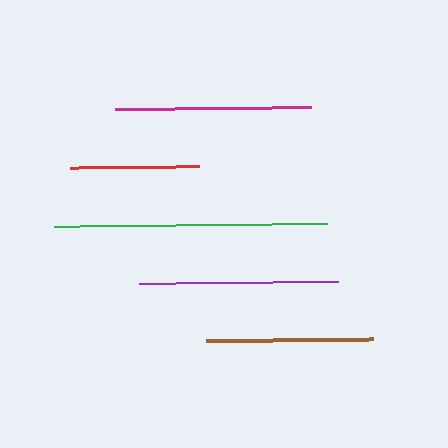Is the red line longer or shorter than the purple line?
The purple line is longer than the red line.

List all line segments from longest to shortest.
From longest to shortest: green, purple, magenta, brown, red.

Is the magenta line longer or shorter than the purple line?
The purple line is longer than the magenta line.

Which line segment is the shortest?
The red line is the shortest at approximately 128 pixels.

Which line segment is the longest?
The green line is the longest at approximately 274 pixels.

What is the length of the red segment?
The red segment is approximately 128 pixels long.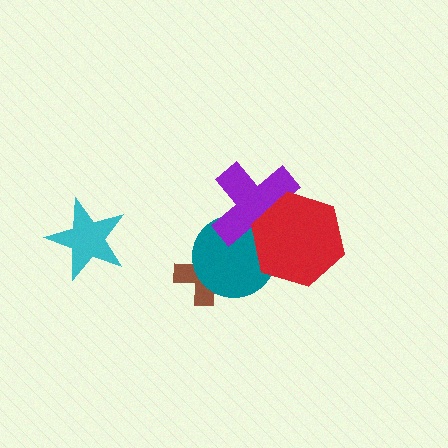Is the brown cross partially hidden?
Yes, it is partially covered by another shape.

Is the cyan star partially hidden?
No, no other shape covers it.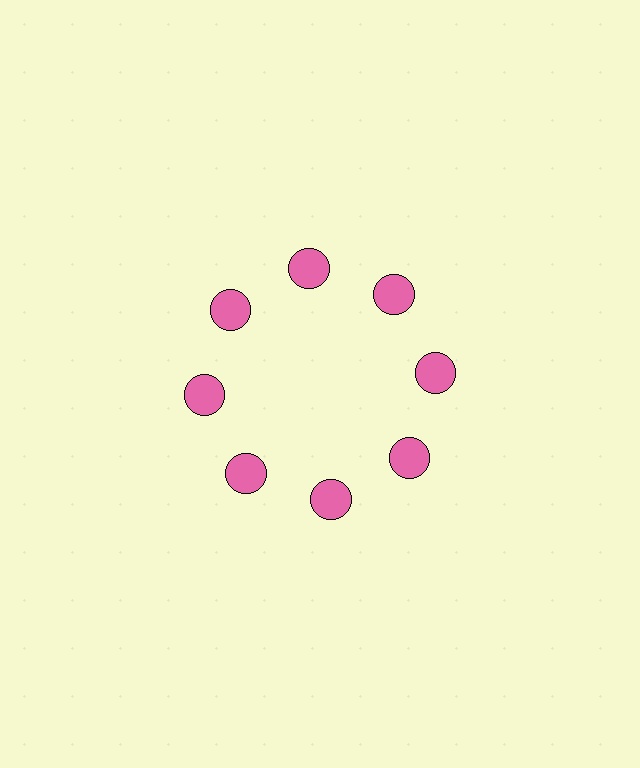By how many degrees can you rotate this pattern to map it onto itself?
The pattern maps onto itself every 45 degrees of rotation.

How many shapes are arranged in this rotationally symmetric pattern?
There are 8 shapes, arranged in 8 groups of 1.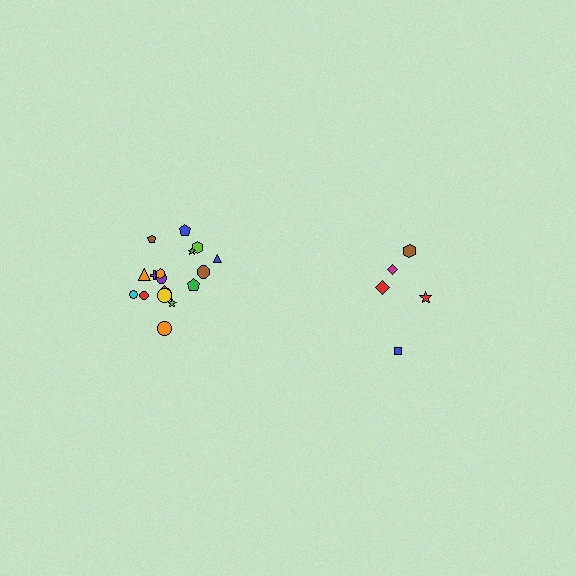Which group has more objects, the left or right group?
The left group.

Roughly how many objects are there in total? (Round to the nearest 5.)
Roughly 25 objects in total.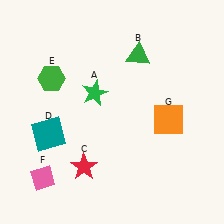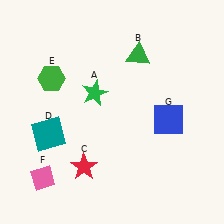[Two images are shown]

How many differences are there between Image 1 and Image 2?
There is 1 difference between the two images.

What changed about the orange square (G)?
In Image 1, G is orange. In Image 2, it changed to blue.